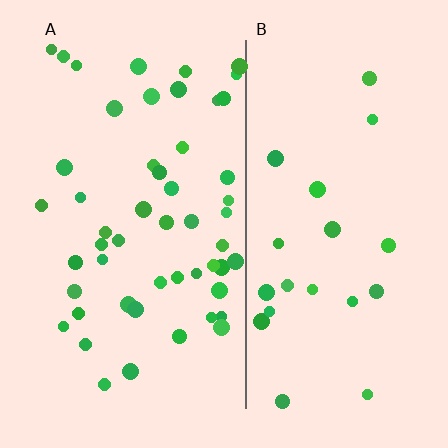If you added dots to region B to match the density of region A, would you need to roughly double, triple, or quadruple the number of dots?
Approximately double.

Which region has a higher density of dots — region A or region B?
A (the left).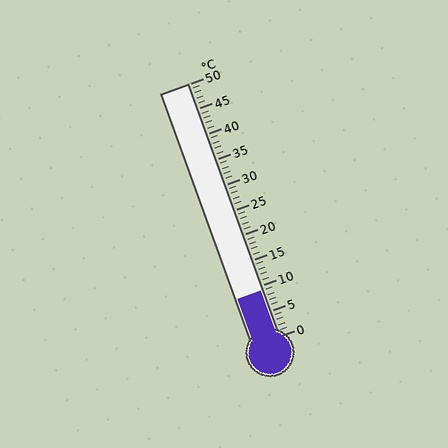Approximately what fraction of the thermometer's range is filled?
The thermometer is filled to approximately 20% of its range.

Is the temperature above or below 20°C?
The temperature is below 20°C.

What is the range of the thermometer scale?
The thermometer scale ranges from 0°C to 50°C.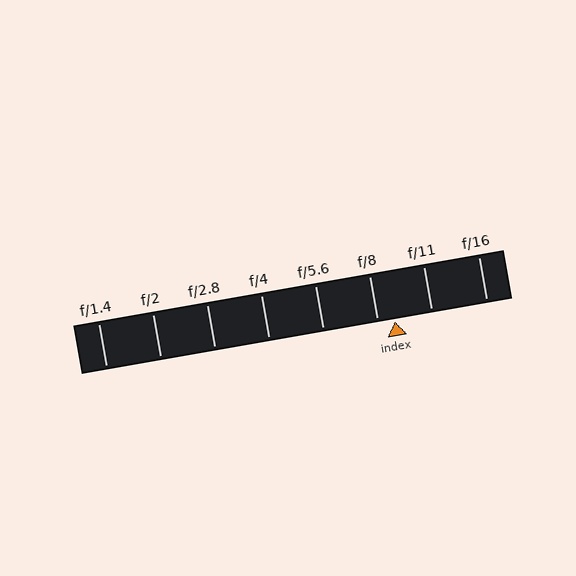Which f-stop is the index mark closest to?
The index mark is closest to f/8.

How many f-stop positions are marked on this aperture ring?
There are 8 f-stop positions marked.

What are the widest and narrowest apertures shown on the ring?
The widest aperture shown is f/1.4 and the narrowest is f/16.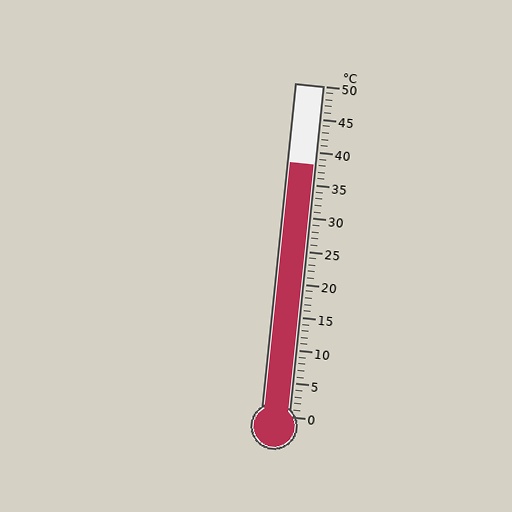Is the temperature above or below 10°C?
The temperature is above 10°C.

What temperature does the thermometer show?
The thermometer shows approximately 38°C.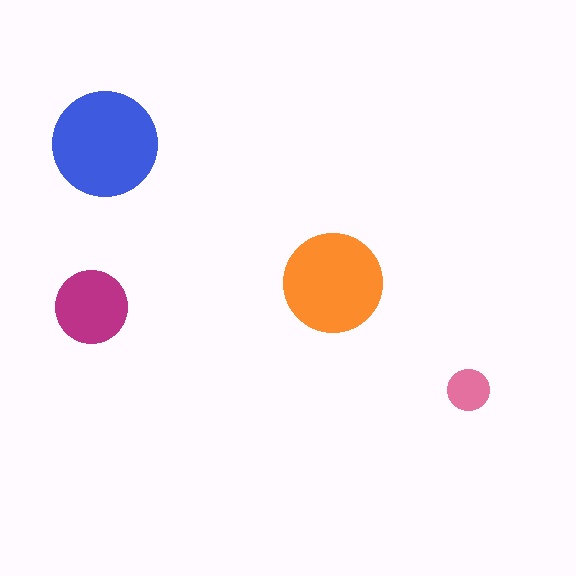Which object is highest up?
The blue circle is topmost.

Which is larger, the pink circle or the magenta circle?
The magenta one.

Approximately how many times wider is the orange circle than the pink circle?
About 2.5 times wider.